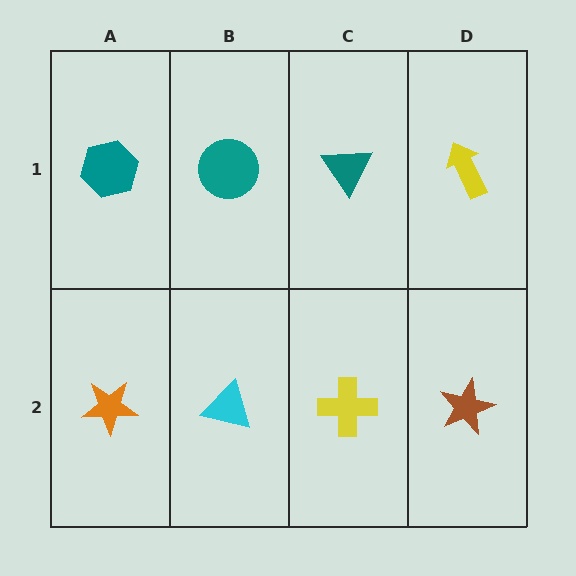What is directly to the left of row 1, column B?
A teal hexagon.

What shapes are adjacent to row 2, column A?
A teal hexagon (row 1, column A), a cyan triangle (row 2, column B).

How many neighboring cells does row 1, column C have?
3.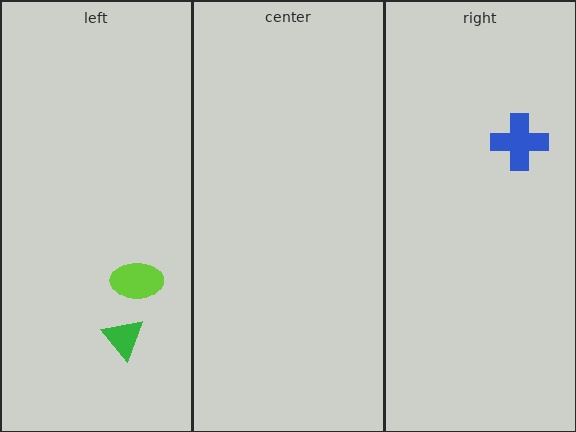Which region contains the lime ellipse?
The left region.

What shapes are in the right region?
The blue cross.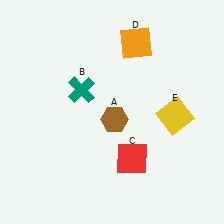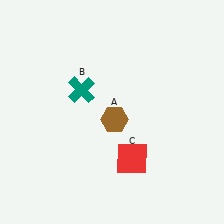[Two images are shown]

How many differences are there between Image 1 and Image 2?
There are 2 differences between the two images.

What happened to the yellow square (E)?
The yellow square (E) was removed in Image 2. It was in the bottom-right area of Image 1.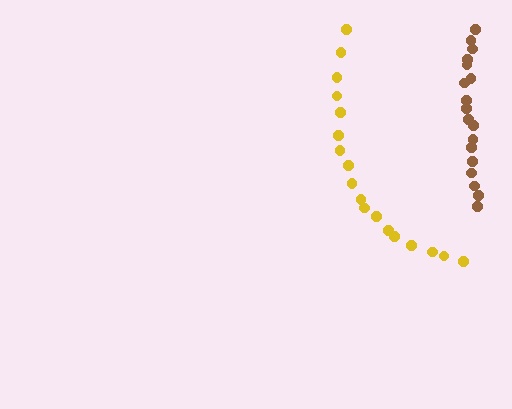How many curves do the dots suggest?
There are 2 distinct paths.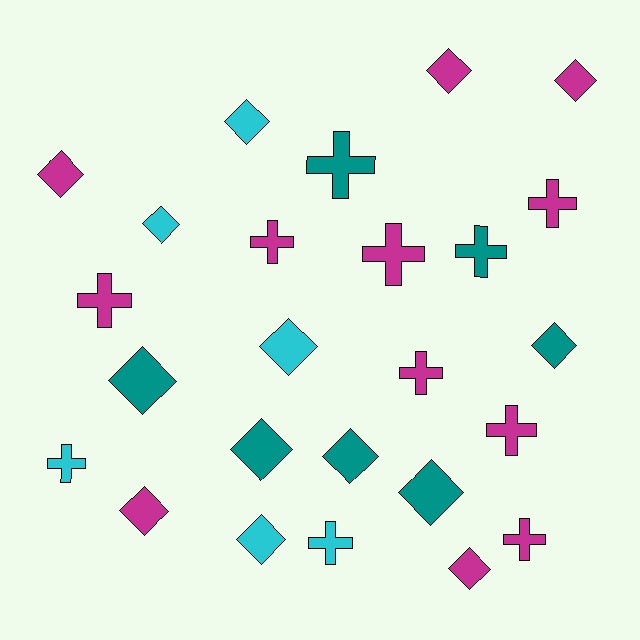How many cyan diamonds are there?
There are 4 cyan diamonds.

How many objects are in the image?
There are 25 objects.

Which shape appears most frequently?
Diamond, with 14 objects.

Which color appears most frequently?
Magenta, with 12 objects.